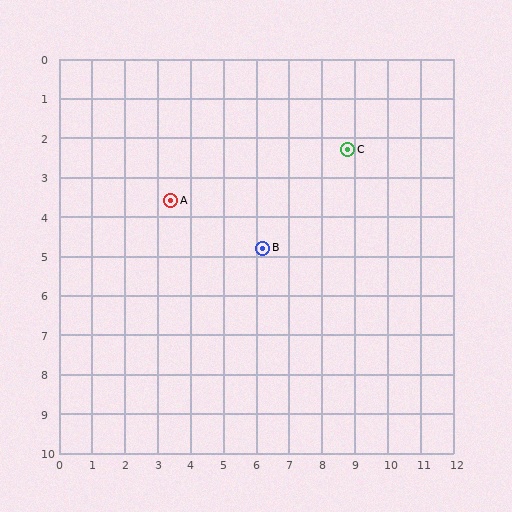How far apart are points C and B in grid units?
Points C and B are about 3.6 grid units apart.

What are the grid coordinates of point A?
Point A is at approximately (3.4, 3.6).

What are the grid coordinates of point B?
Point B is at approximately (6.2, 4.8).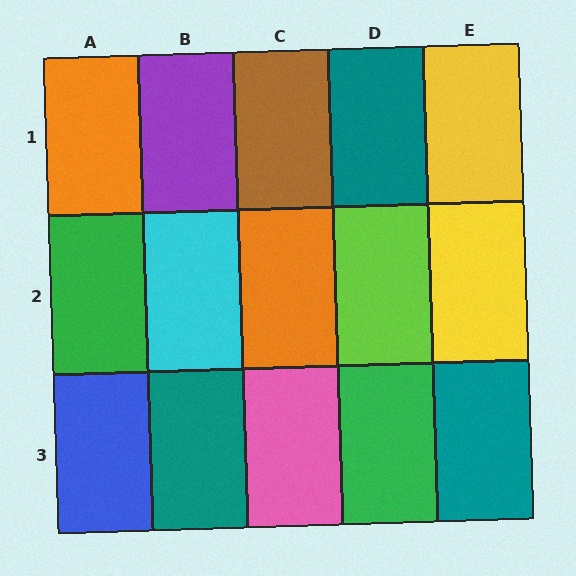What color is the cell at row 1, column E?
Yellow.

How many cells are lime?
1 cell is lime.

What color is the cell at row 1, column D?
Teal.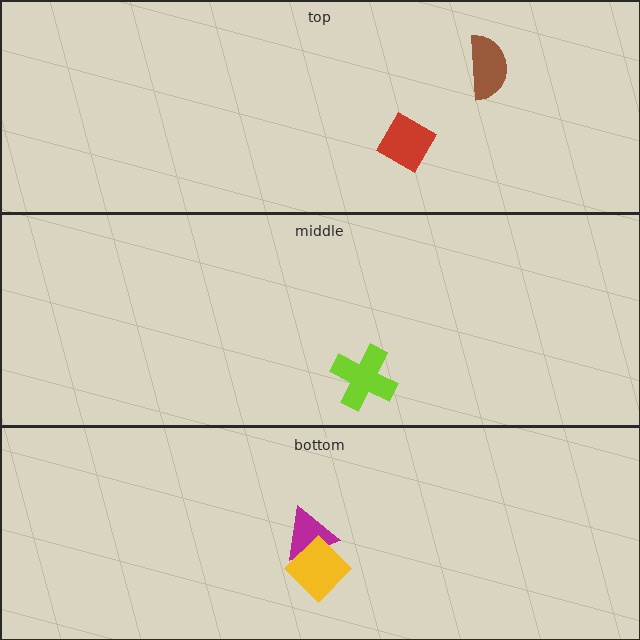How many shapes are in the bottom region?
2.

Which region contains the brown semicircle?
The top region.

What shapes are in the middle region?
The lime cross.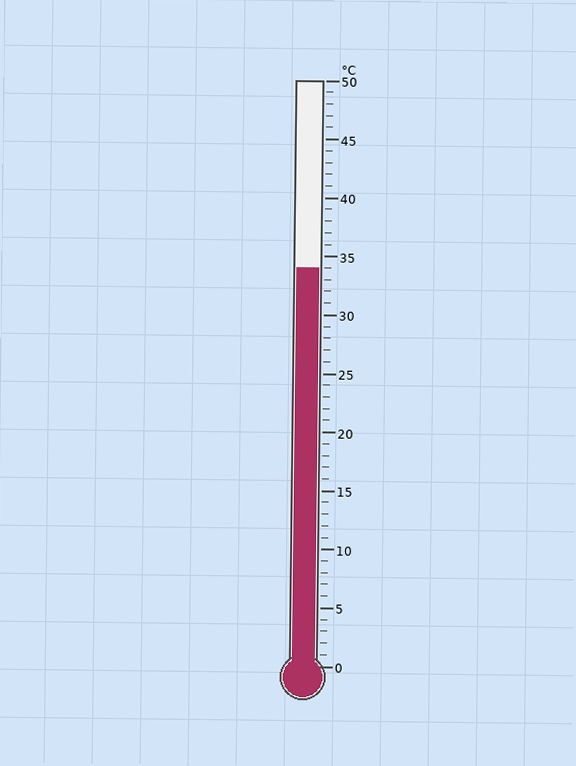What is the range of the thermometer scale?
The thermometer scale ranges from 0°C to 50°C.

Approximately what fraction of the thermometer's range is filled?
The thermometer is filled to approximately 70% of its range.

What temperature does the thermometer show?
The thermometer shows approximately 34°C.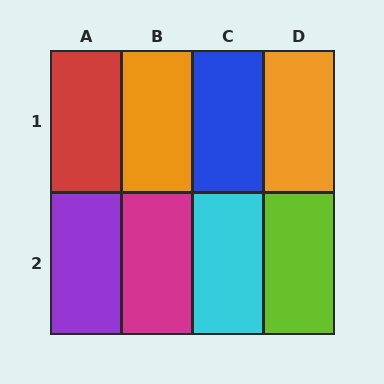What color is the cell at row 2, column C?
Cyan.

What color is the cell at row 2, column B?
Magenta.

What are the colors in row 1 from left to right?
Red, orange, blue, orange.